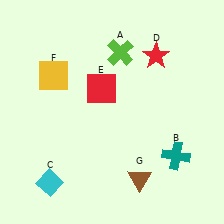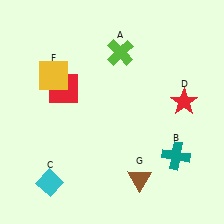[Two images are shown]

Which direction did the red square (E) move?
The red square (E) moved left.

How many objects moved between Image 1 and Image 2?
2 objects moved between the two images.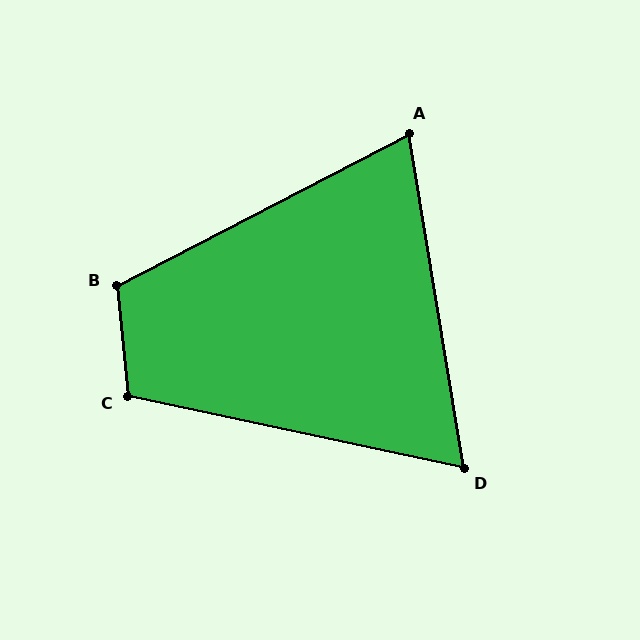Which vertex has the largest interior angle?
B, at approximately 111 degrees.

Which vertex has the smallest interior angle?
D, at approximately 69 degrees.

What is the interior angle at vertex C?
Approximately 108 degrees (obtuse).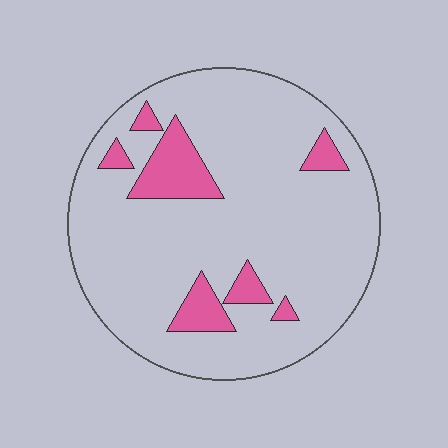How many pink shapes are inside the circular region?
7.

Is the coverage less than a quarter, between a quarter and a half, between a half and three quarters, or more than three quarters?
Less than a quarter.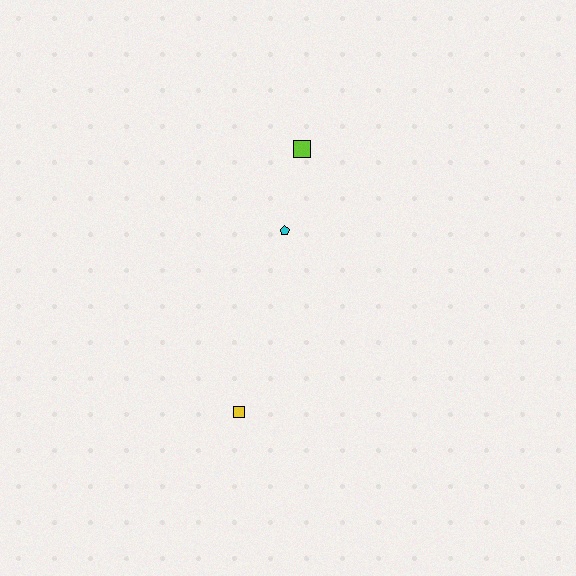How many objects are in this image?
There are 3 objects.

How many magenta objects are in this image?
There are no magenta objects.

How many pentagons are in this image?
There is 1 pentagon.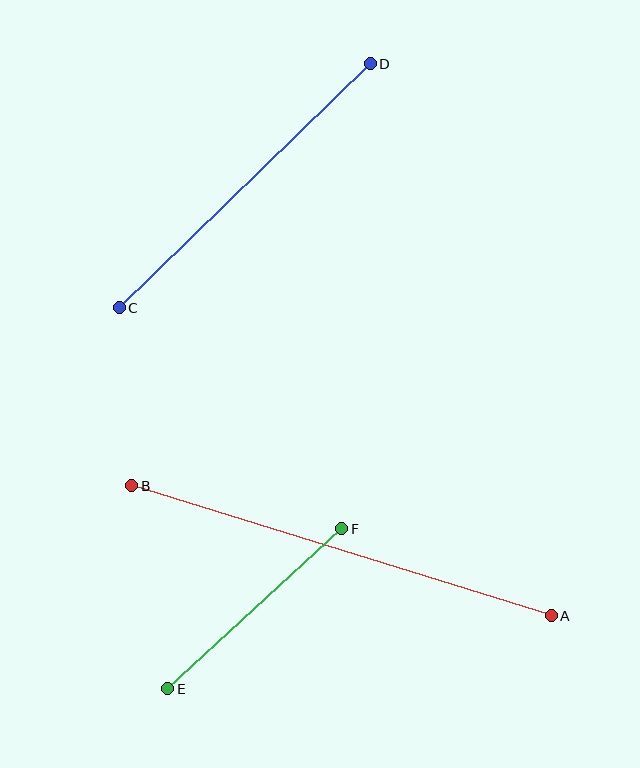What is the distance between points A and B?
The distance is approximately 439 pixels.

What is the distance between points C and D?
The distance is approximately 350 pixels.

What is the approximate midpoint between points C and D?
The midpoint is at approximately (245, 186) pixels.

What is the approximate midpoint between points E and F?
The midpoint is at approximately (255, 609) pixels.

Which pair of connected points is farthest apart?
Points A and B are farthest apart.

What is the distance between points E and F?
The distance is approximately 236 pixels.